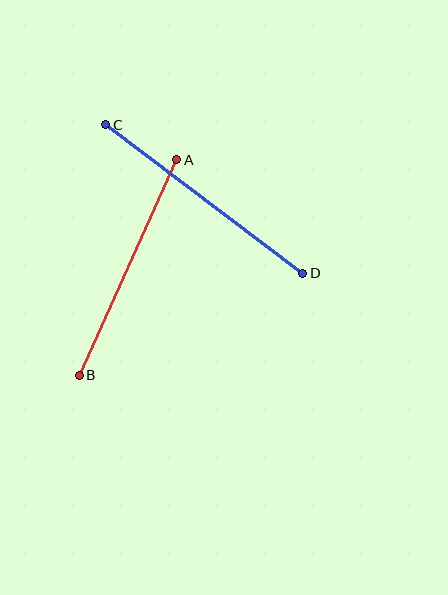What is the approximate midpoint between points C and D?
The midpoint is at approximately (204, 199) pixels.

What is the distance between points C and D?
The distance is approximately 247 pixels.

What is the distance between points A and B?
The distance is approximately 237 pixels.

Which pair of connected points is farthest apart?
Points C and D are farthest apart.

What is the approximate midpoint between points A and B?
The midpoint is at approximately (128, 267) pixels.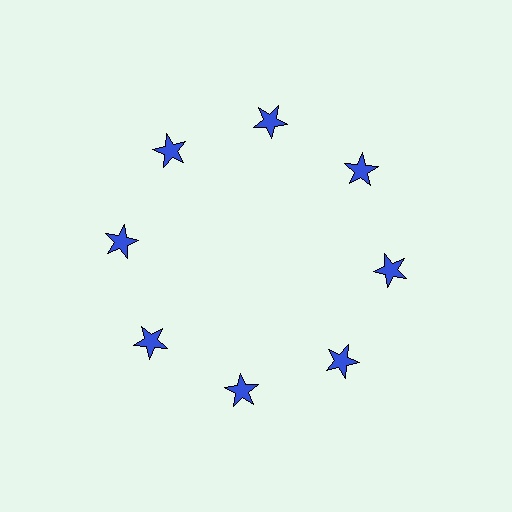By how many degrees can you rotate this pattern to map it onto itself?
The pattern maps onto itself every 45 degrees of rotation.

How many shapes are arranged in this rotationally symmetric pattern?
There are 8 shapes, arranged in 8 groups of 1.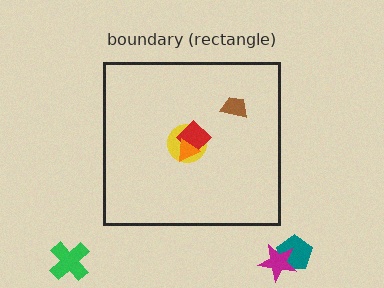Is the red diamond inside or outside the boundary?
Inside.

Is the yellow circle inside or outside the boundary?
Inside.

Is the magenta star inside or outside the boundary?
Outside.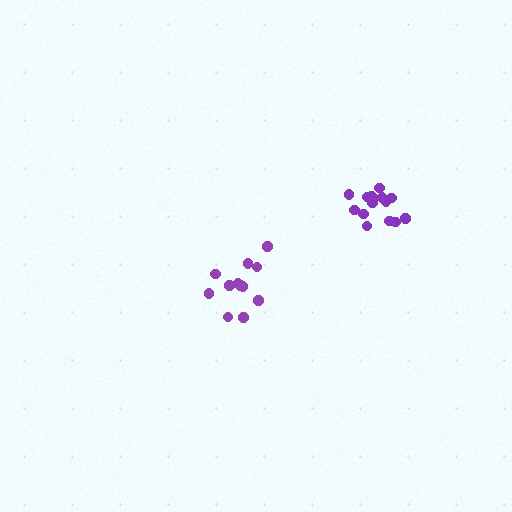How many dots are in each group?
Group 1: 14 dots, Group 2: 12 dots (26 total).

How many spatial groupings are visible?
There are 2 spatial groupings.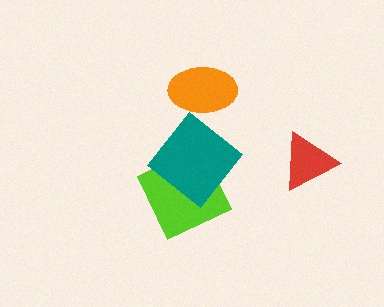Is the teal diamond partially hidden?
No, no other shape covers it.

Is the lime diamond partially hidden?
Yes, it is partially covered by another shape.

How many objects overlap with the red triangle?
0 objects overlap with the red triangle.